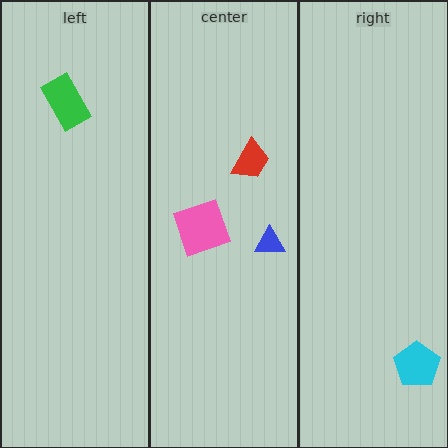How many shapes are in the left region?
1.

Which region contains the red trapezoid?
The center region.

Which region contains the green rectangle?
The left region.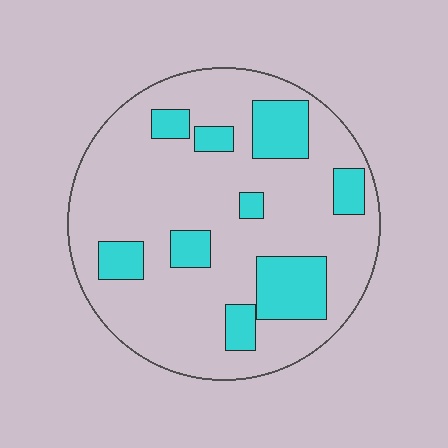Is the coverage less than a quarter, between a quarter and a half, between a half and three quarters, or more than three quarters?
Less than a quarter.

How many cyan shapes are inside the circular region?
9.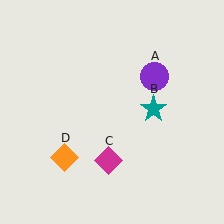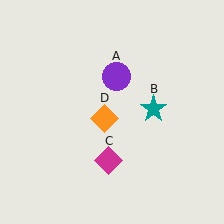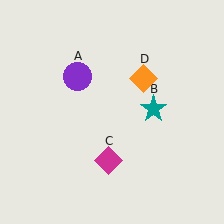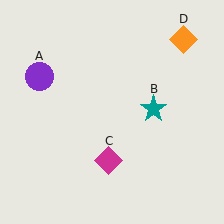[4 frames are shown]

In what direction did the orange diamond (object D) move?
The orange diamond (object D) moved up and to the right.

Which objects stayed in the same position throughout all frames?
Teal star (object B) and magenta diamond (object C) remained stationary.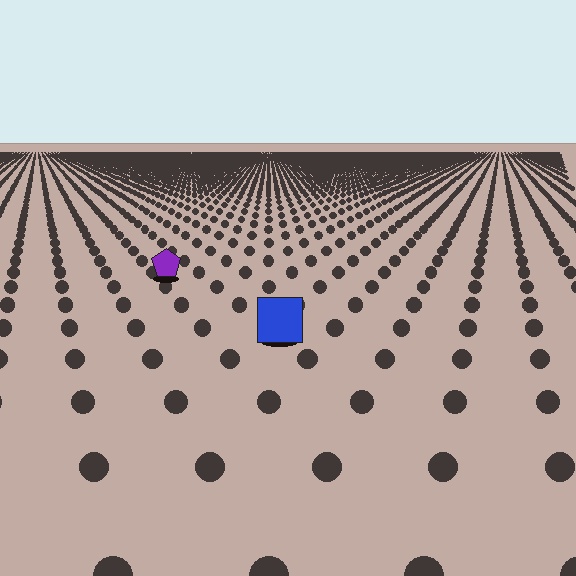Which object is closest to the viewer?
The blue square is closest. The texture marks near it are larger and more spread out.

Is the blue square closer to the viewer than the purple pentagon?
Yes. The blue square is closer — you can tell from the texture gradient: the ground texture is coarser near it.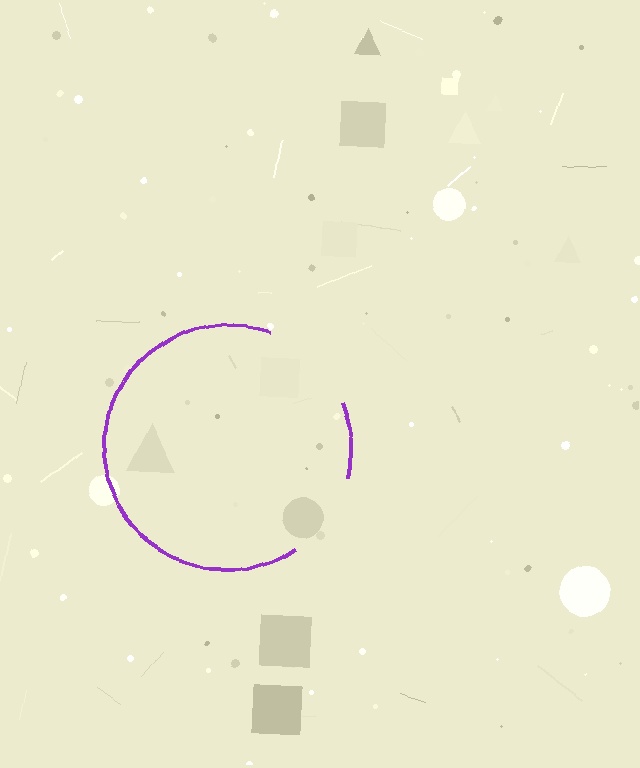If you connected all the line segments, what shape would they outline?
They would outline a circle.